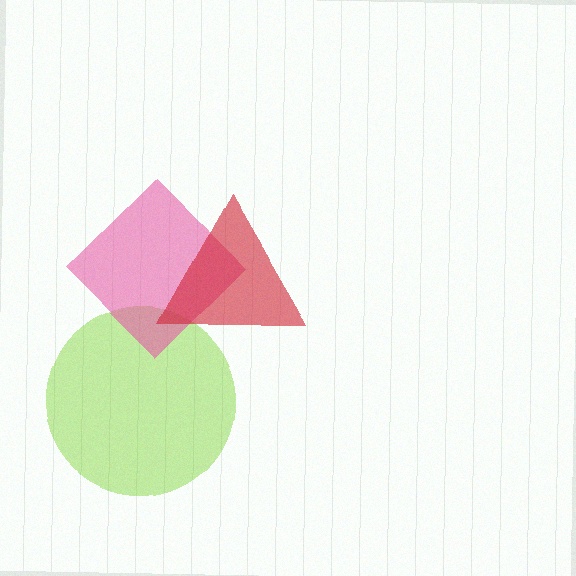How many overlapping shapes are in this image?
There are 3 overlapping shapes in the image.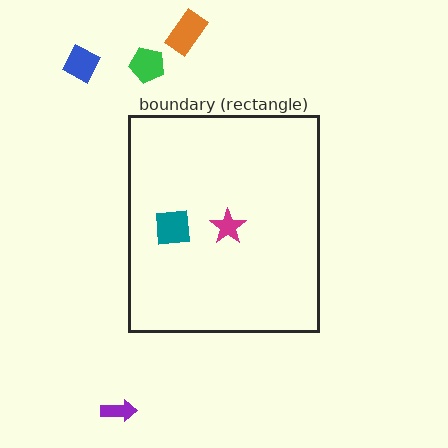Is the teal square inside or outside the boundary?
Inside.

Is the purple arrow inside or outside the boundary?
Outside.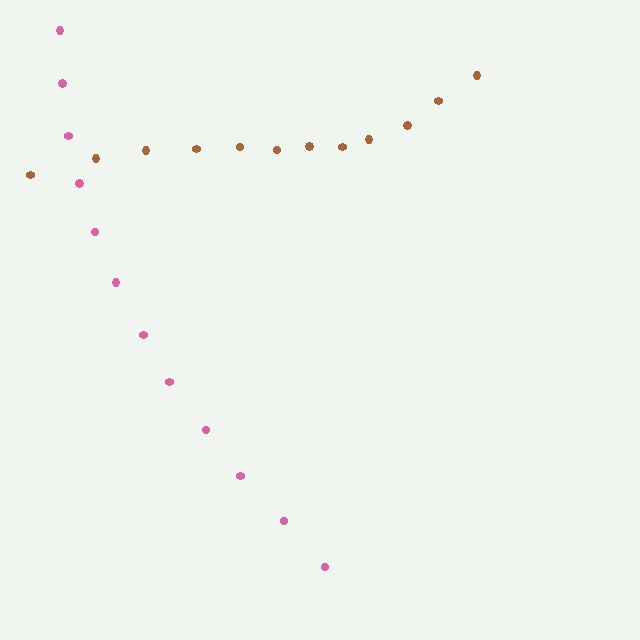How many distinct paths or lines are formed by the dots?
There are 2 distinct paths.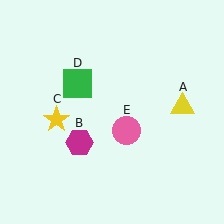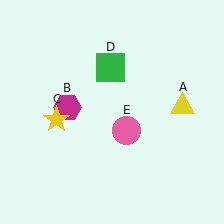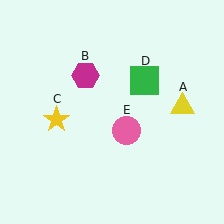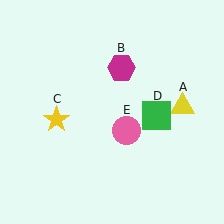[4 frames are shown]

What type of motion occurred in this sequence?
The magenta hexagon (object B), green square (object D) rotated clockwise around the center of the scene.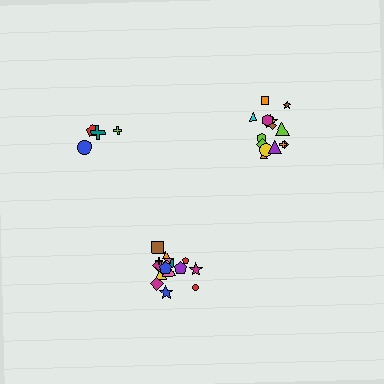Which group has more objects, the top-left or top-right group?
The top-right group.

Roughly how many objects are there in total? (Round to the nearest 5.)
Roughly 35 objects in total.